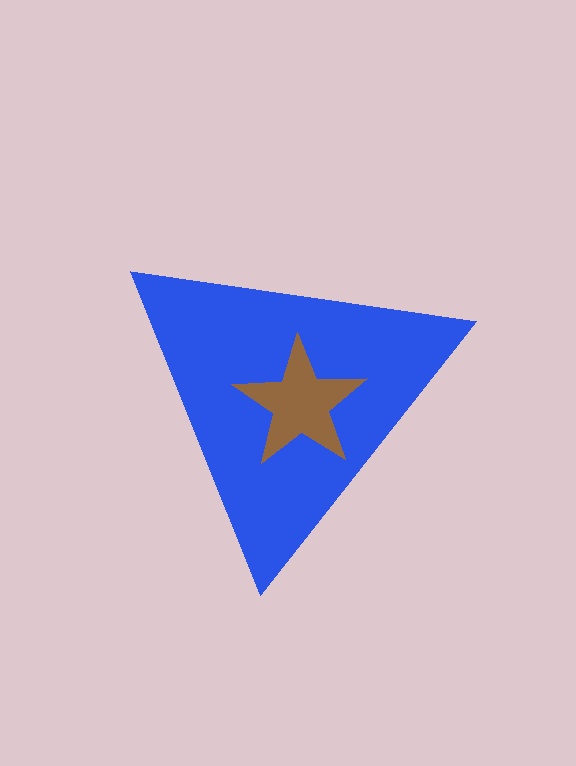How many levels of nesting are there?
2.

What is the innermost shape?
The brown star.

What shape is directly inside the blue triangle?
The brown star.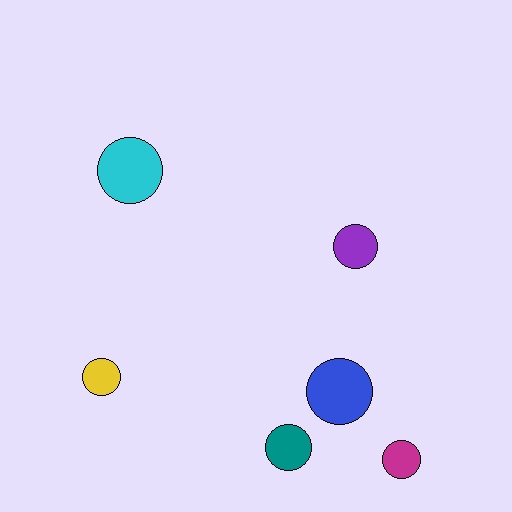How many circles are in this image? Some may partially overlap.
There are 6 circles.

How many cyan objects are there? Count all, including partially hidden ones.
There is 1 cyan object.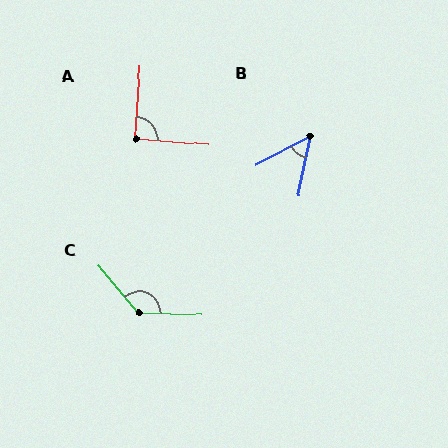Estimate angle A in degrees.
Approximately 91 degrees.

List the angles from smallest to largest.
B (51°), A (91°), C (132°).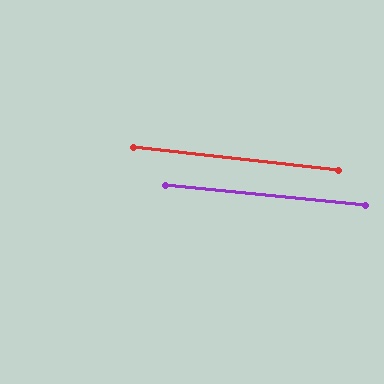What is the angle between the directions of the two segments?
Approximately 1 degree.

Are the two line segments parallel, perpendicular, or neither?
Parallel — their directions differ by only 0.8°.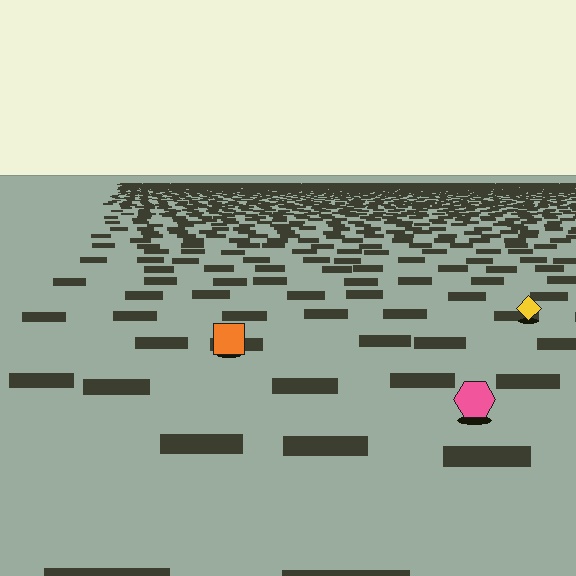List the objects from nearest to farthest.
From nearest to farthest: the pink hexagon, the orange square, the yellow diamond.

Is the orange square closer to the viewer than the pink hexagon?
No. The pink hexagon is closer — you can tell from the texture gradient: the ground texture is coarser near it.